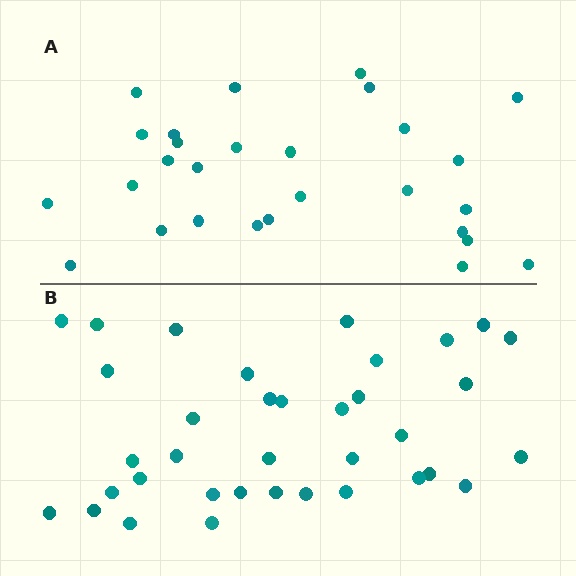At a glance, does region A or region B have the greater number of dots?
Region B (the bottom region) has more dots.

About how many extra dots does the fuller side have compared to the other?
Region B has roughly 8 or so more dots than region A.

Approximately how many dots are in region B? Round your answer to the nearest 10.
About 40 dots. (The exact count is 36, which rounds to 40.)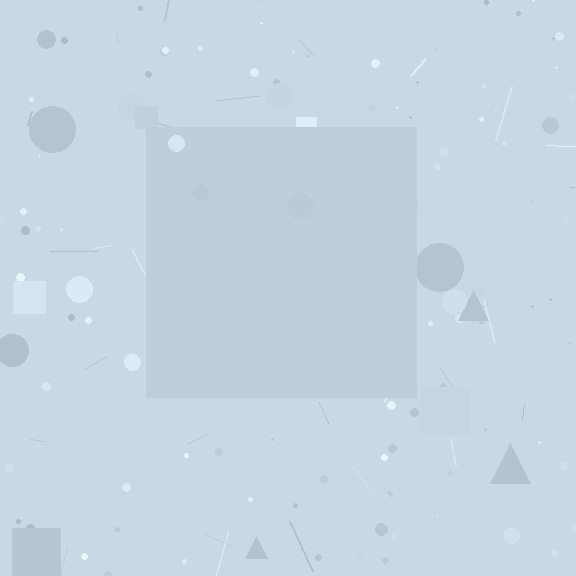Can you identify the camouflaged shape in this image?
The camouflaged shape is a square.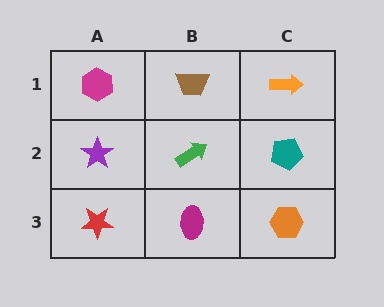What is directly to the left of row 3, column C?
A magenta ellipse.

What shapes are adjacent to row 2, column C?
An orange arrow (row 1, column C), an orange hexagon (row 3, column C), a green arrow (row 2, column B).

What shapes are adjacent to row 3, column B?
A green arrow (row 2, column B), a red star (row 3, column A), an orange hexagon (row 3, column C).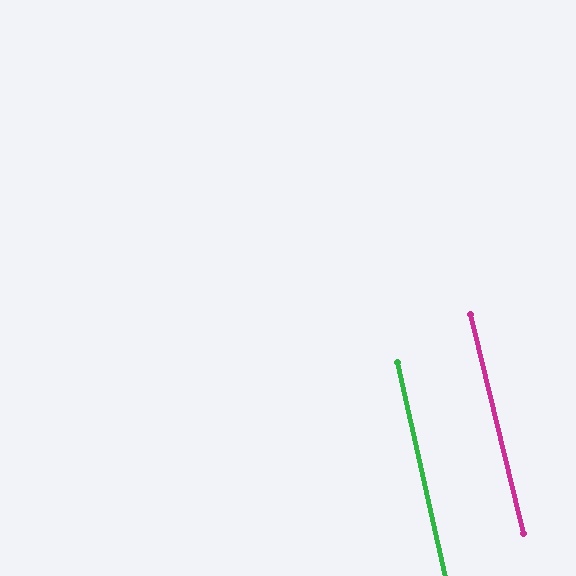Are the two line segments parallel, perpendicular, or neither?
Parallel — their directions differ by only 1.1°.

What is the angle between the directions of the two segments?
Approximately 1 degree.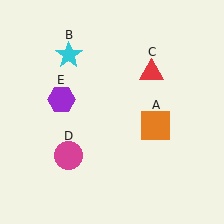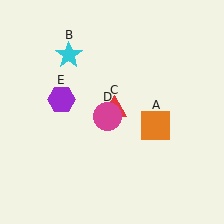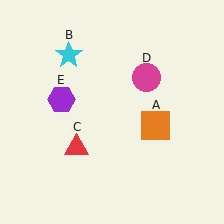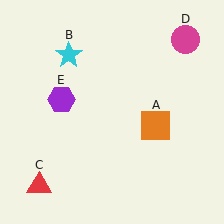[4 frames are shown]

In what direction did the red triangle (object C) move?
The red triangle (object C) moved down and to the left.